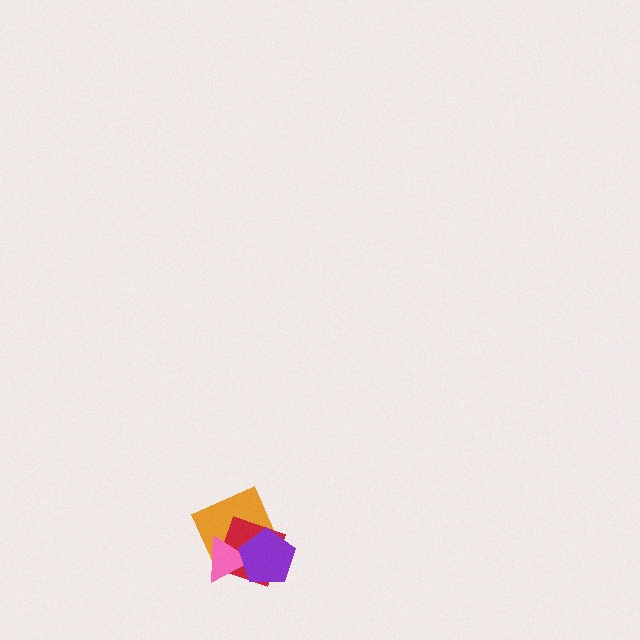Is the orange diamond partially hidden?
Yes, it is partially covered by another shape.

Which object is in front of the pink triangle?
The purple pentagon is in front of the pink triangle.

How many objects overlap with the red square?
3 objects overlap with the red square.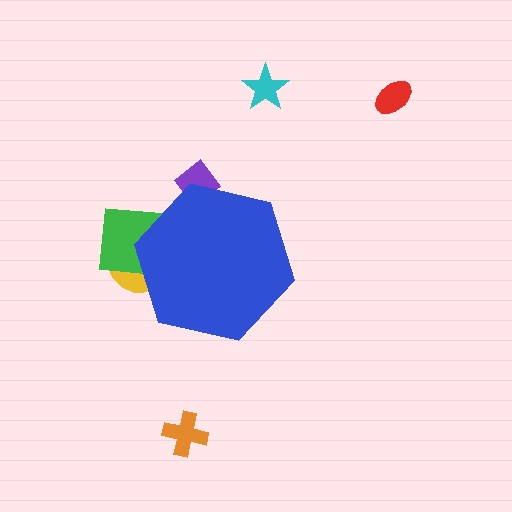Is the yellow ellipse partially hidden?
Yes, the yellow ellipse is partially hidden behind the blue hexagon.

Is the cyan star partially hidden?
No, the cyan star is fully visible.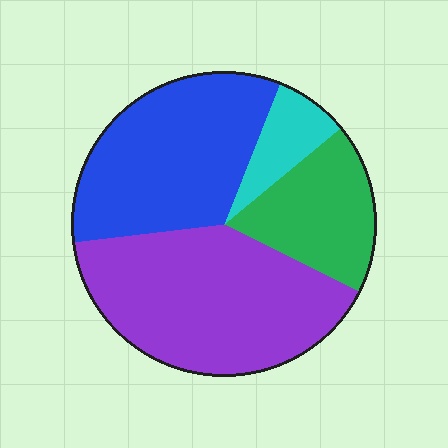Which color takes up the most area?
Purple, at roughly 40%.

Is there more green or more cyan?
Green.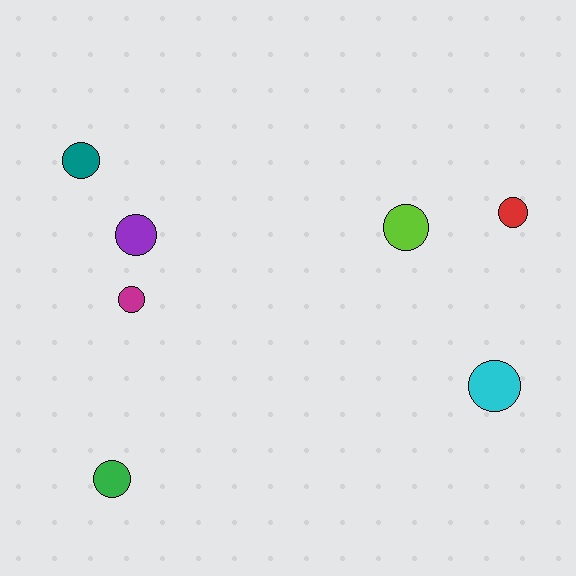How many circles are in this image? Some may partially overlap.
There are 7 circles.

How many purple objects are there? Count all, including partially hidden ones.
There is 1 purple object.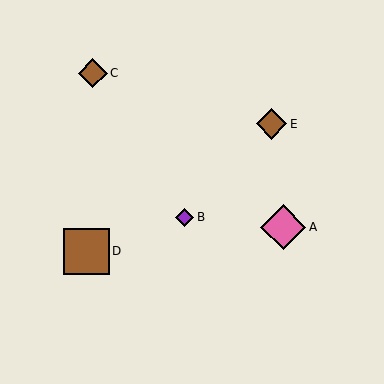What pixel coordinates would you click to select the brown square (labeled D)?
Click at (86, 251) to select the brown square D.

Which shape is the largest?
The brown square (labeled D) is the largest.